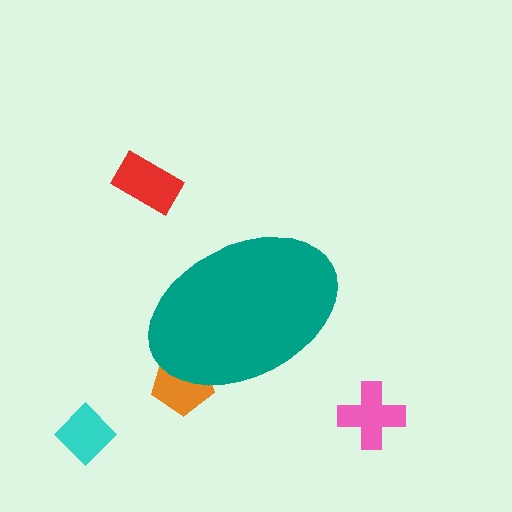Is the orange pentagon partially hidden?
Yes, the orange pentagon is partially hidden behind the teal ellipse.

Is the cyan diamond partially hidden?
No, the cyan diamond is fully visible.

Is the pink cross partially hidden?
No, the pink cross is fully visible.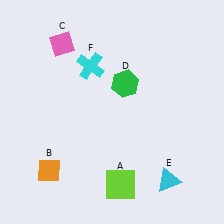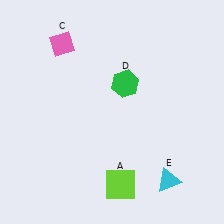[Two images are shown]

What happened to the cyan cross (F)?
The cyan cross (F) was removed in Image 2. It was in the top-left area of Image 1.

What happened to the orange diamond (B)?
The orange diamond (B) was removed in Image 2. It was in the bottom-left area of Image 1.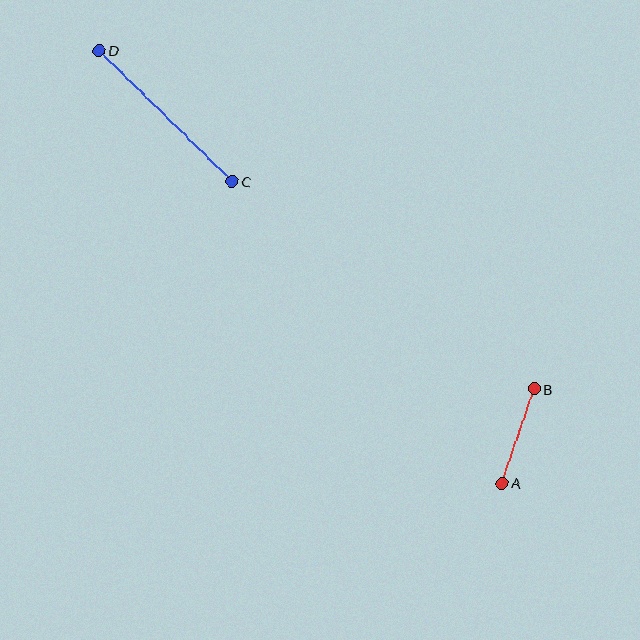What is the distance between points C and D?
The distance is approximately 187 pixels.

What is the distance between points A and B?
The distance is approximately 99 pixels.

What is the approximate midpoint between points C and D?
The midpoint is at approximately (166, 116) pixels.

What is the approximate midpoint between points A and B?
The midpoint is at approximately (518, 436) pixels.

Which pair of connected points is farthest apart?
Points C and D are farthest apart.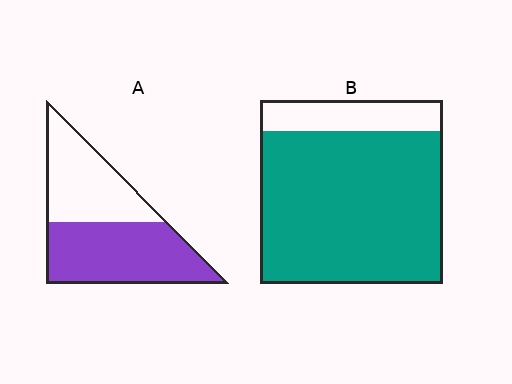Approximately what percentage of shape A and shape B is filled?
A is approximately 55% and B is approximately 85%.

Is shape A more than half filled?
Yes.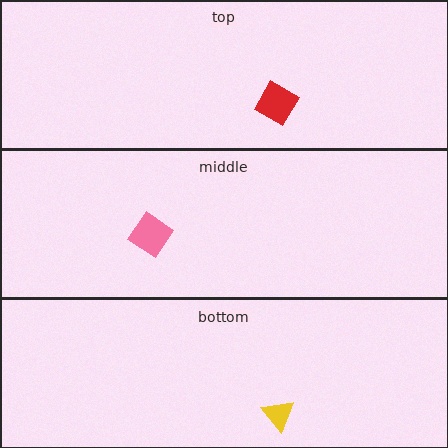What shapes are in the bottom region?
The yellow triangle.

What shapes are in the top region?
The red diamond.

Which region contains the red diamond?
The top region.